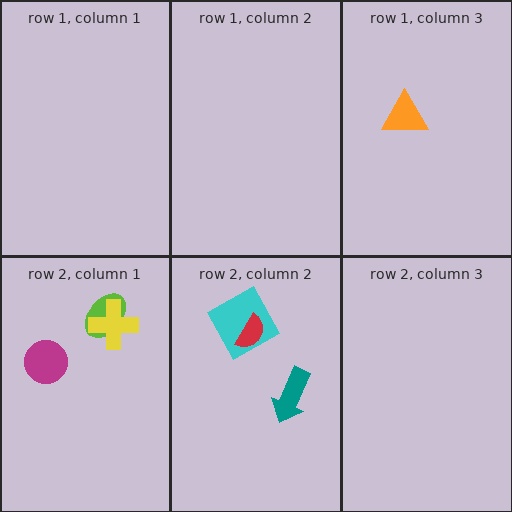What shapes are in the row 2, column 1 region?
The lime ellipse, the magenta circle, the yellow cross.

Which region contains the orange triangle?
The row 1, column 3 region.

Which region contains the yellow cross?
The row 2, column 1 region.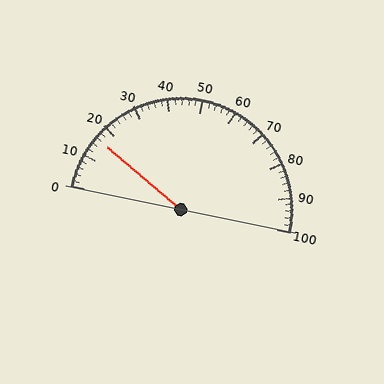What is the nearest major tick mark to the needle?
The nearest major tick mark is 20.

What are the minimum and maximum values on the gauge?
The gauge ranges from 0 to 100.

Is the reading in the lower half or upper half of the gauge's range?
The reading is in the lower half of the range (0 to 100).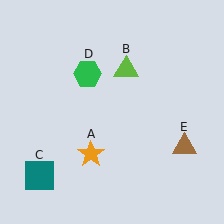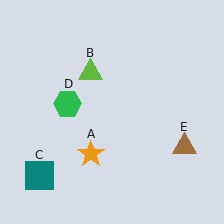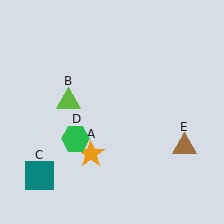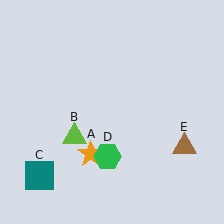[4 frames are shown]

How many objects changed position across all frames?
2 objects changed position: lime triangle (object B), green hexagon (object D).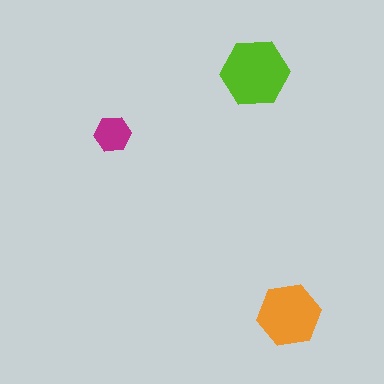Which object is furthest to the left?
The magenta hexagon is leftmost.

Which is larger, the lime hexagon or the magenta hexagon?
The lime one.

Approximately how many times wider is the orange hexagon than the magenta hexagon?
About 1.5 times wider.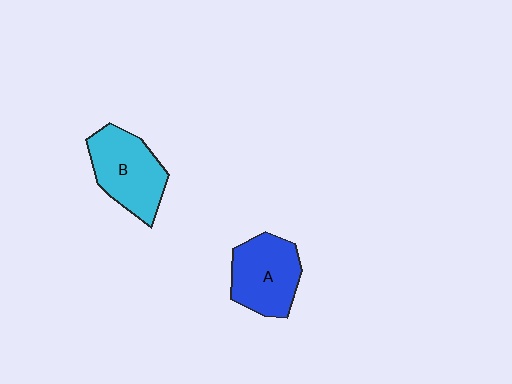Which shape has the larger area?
Shape B (cyan).